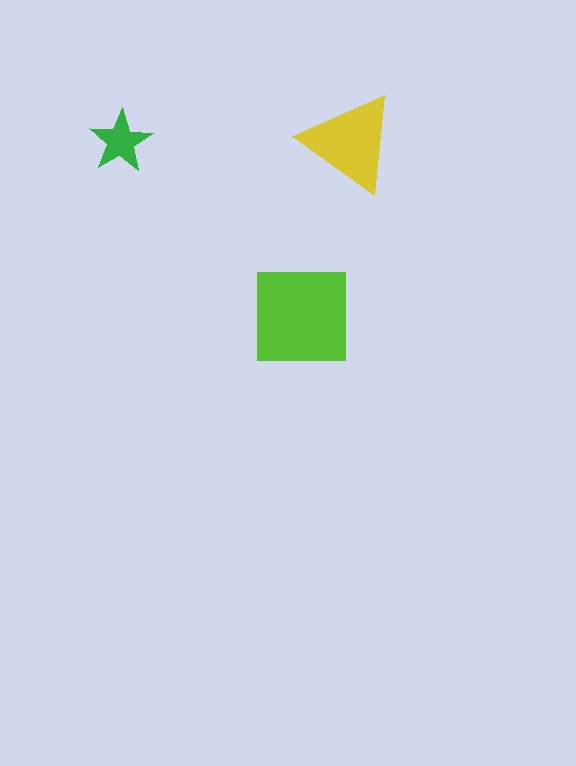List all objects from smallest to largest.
The green star, the yellow triangle, the lime square.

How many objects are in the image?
There are 3 objects in the image.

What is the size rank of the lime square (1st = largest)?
1st.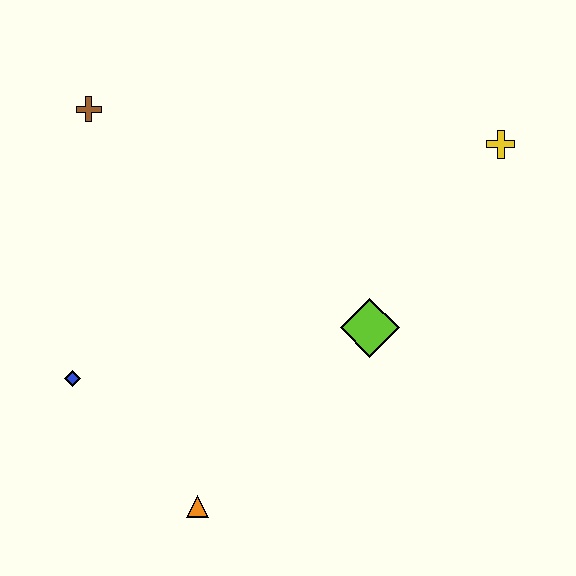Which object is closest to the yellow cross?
The lime diamond is closest to the yellow cross.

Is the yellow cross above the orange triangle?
Yes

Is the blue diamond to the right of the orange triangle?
No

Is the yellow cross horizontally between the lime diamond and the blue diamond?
No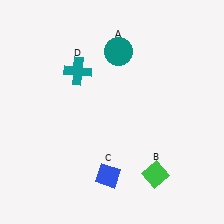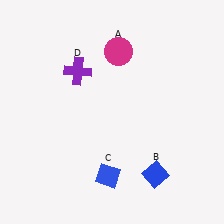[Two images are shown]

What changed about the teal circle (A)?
In Image 1, A is teal. In Image 2, it changed to magenta.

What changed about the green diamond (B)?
In Image 1, B is green. In Image 2, it changed to blue.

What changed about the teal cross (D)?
In Image 1, D is teal. In Image 2, it changed to purple.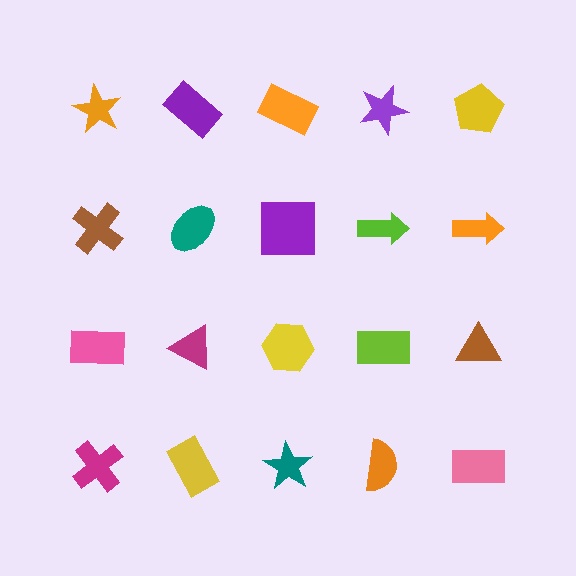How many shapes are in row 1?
5 shapes.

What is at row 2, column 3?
A purple square.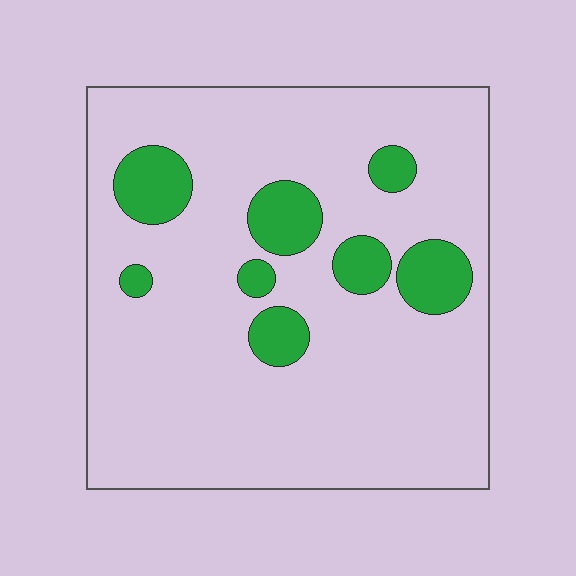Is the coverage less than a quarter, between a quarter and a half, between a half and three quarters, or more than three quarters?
Less than a quarter.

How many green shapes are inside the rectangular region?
8.